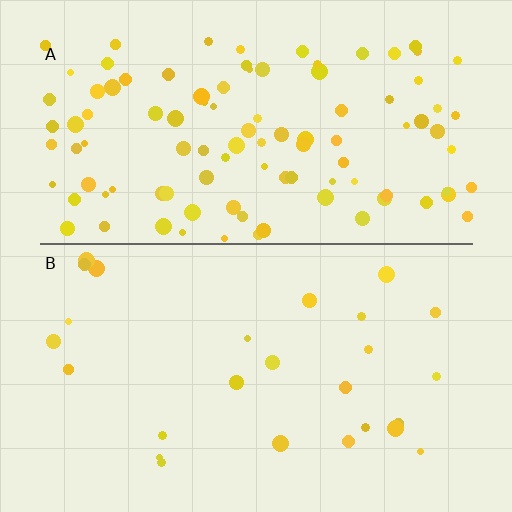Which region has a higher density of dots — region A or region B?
A (the top).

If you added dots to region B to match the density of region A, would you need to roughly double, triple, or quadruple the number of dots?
Approximately quadruple.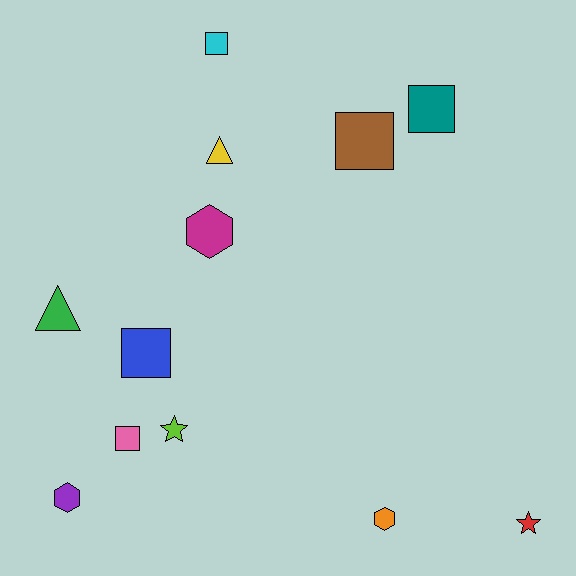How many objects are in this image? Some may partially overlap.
There are 12 objects.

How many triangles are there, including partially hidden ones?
There are 2 triangles.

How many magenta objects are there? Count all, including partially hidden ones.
There is 1 magenta object.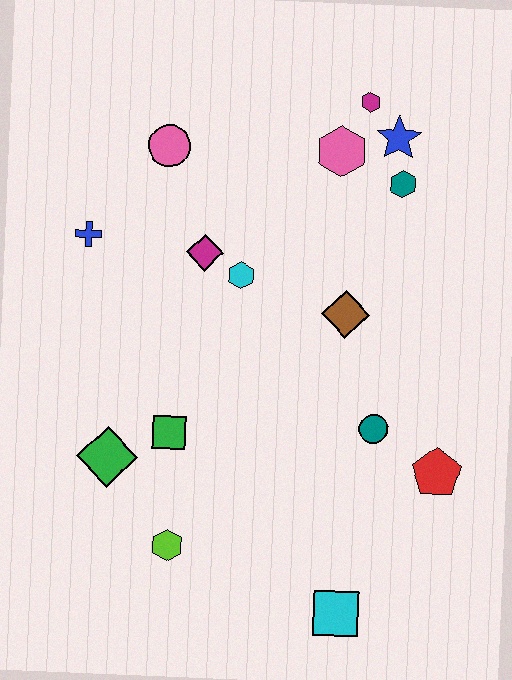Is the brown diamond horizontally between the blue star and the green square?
Yes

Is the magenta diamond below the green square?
No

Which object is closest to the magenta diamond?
The cyan hexagon is closest to the magenta diamond.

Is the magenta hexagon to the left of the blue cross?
No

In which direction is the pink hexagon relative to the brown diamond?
The pink hexagon is above the brown diamond.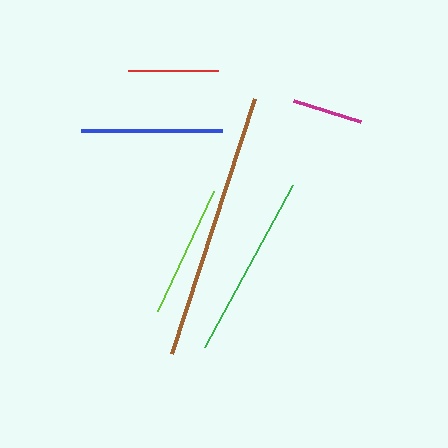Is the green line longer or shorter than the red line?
The green line is longer than the red line.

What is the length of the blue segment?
The blue segment is approximately 141 pixels long.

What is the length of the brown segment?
The brown segment is approximately 269 pixels long.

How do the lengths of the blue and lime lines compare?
The blue and lime lines are approximately the same length.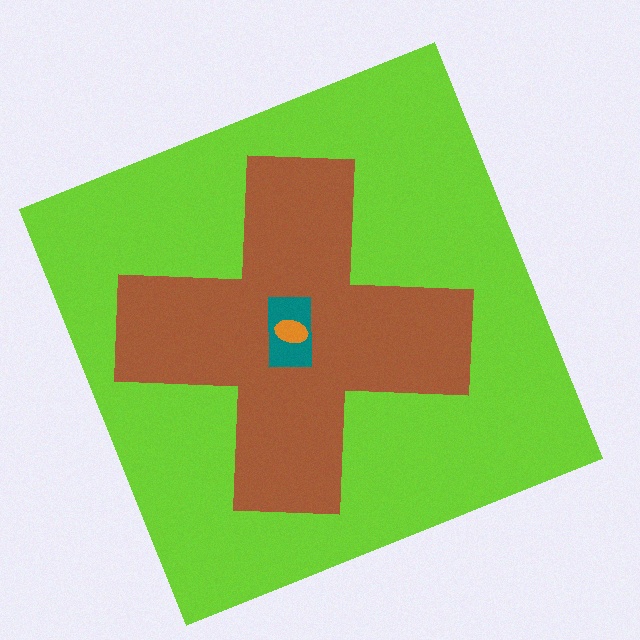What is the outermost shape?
The lime square.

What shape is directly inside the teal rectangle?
The orange ellipse.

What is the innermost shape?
The orange ellipse.